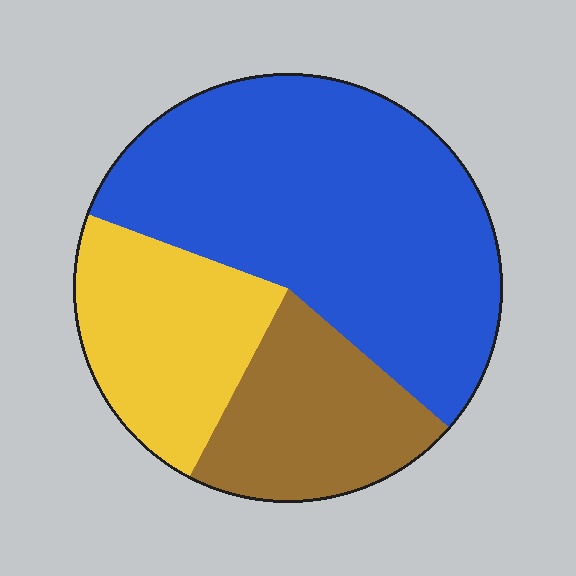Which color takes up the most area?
Blue, at roughly 55%.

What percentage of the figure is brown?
Brown covers about 20% of the figure.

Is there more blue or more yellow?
Blue.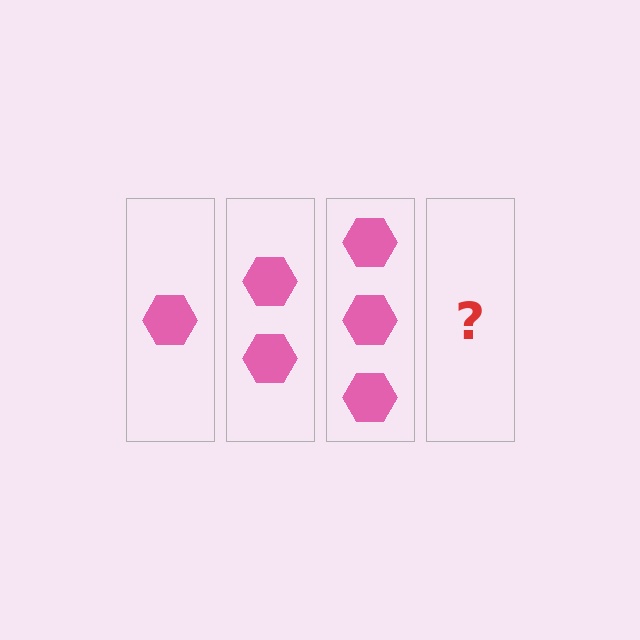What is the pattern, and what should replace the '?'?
The pattern is that each step adds one more hexagon. The '?' should be 4 hexagons.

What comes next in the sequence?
The next element should be 4 hexagons.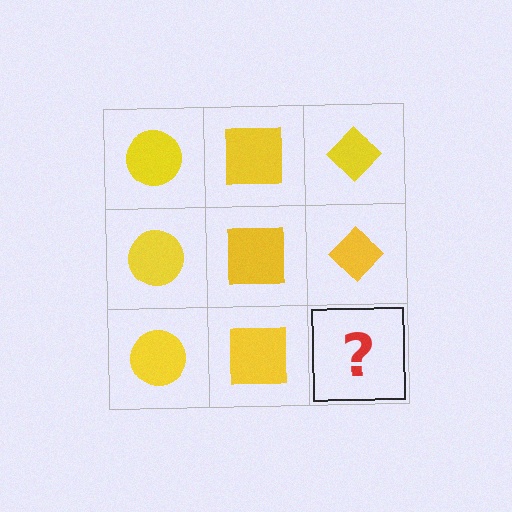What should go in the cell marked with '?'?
The missing cell should contain a yellow diamond.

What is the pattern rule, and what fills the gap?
The rule is that each column has a consistent shape. The gap should be filled with a yellow diamond.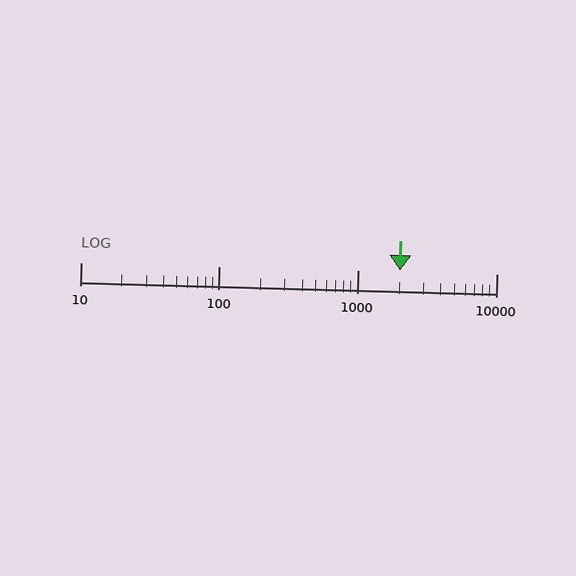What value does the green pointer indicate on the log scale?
The pointer indicates approximately 2000.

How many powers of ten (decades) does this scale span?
The scale spans 3 decades, from 10 to 10000.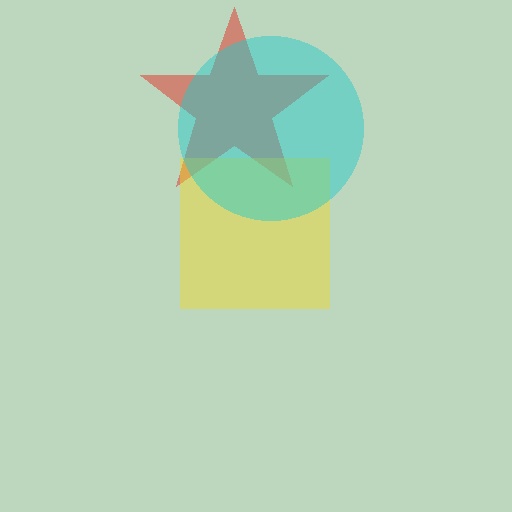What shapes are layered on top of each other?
The layered shapes are: a red star, a yellow square, a cyan circle.